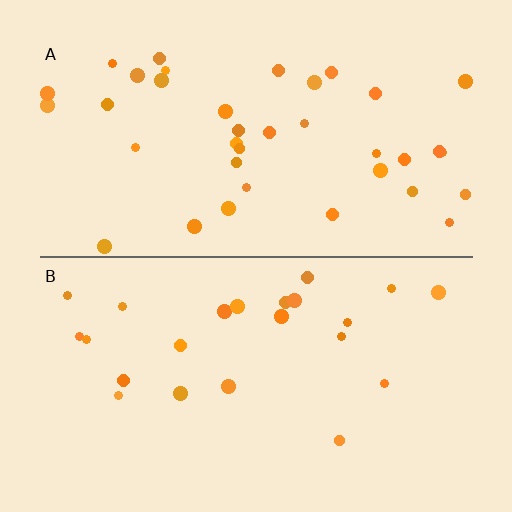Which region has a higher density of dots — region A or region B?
A (the top).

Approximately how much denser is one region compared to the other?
Approximately 1.6× — region A over region B.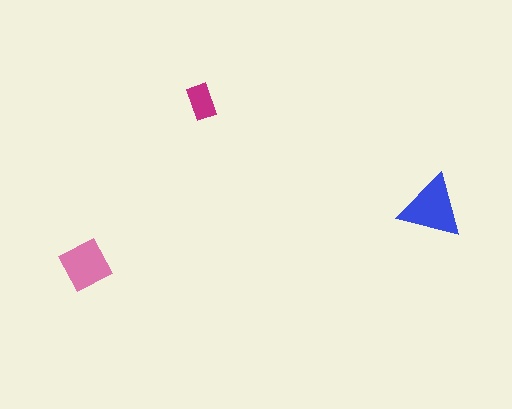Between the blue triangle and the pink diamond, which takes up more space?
The blue triangle.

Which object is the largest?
The blue triangle.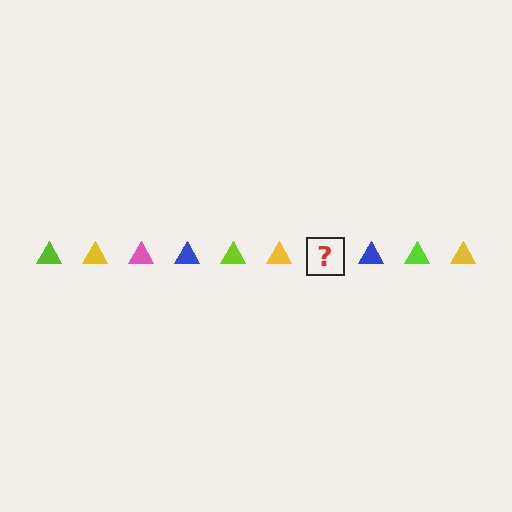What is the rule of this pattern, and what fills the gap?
The rule is that the pattern cycles through lime, yellow, pink, blue triangles. The gap should be filled with a pink triangle.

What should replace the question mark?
The question mark should be replaced with a pink triangle.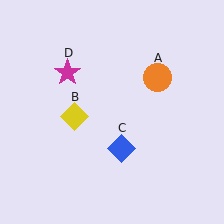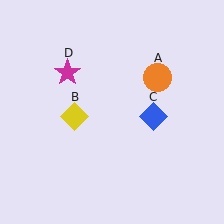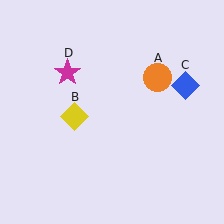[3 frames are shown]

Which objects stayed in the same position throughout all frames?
Orange circle (object A) and yellow diamond (object B) and magenta star (object D) remained stationary.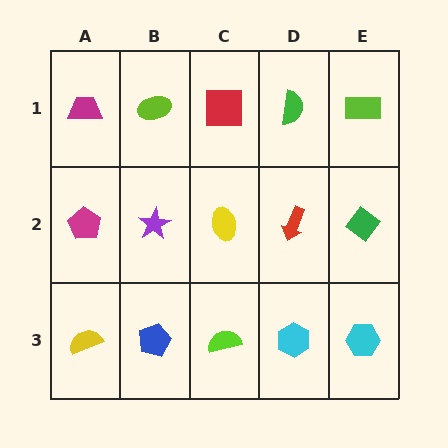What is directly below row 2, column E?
A cyan hexagon.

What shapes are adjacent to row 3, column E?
A green diamond (row 2, column E), a cyan hexagon (row 3, column D).